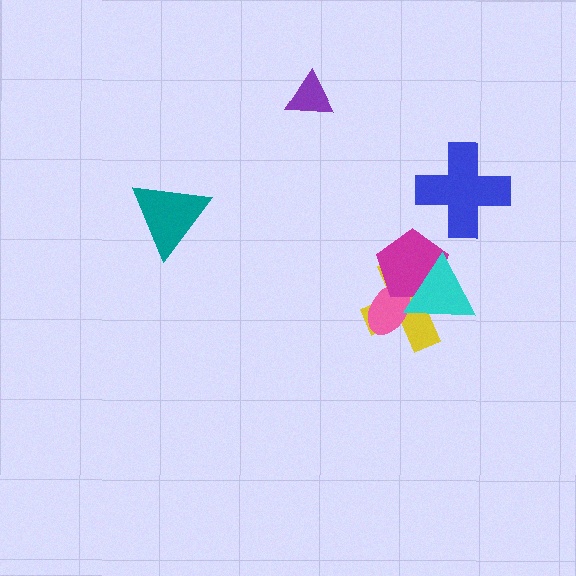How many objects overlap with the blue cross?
0 objects overlap with the blue cross.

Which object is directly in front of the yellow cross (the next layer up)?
The pink ellipse is directly in front of the yellow cross.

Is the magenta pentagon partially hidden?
Yes, it is partially covered by another shape.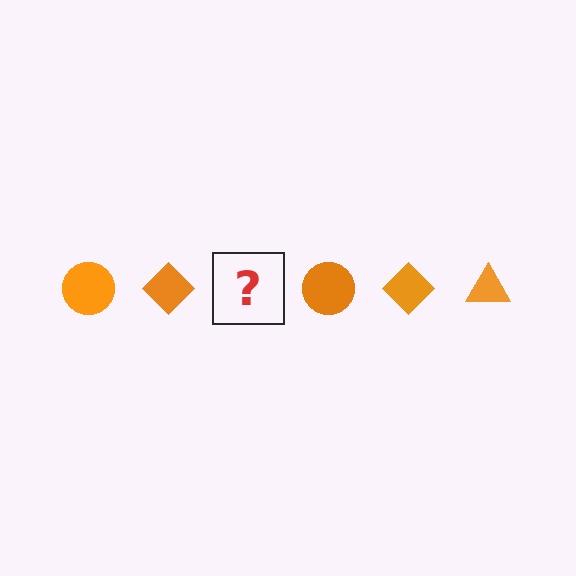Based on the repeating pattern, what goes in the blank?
The blank should be an orange triangle.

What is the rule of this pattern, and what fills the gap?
The rule is that the pattern cycles through circle, diamond, triangle shapes in orange. The gap should be filled with an orange triangle.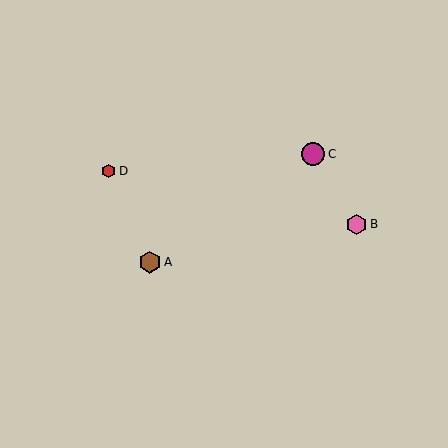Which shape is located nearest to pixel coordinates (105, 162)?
The red hexagon (labeled D) at (109, 171) is nearest to that location.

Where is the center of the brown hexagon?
The center of the brown hexagon is at (150, 262).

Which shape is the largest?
The magenta circle (labeled C) is the largest.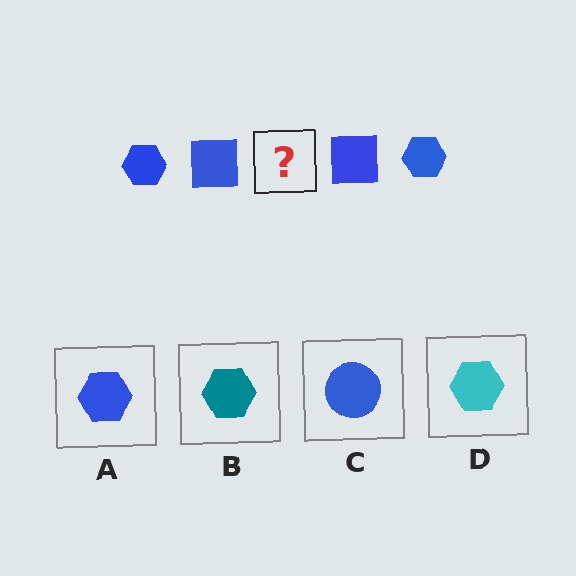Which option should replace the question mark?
Option A.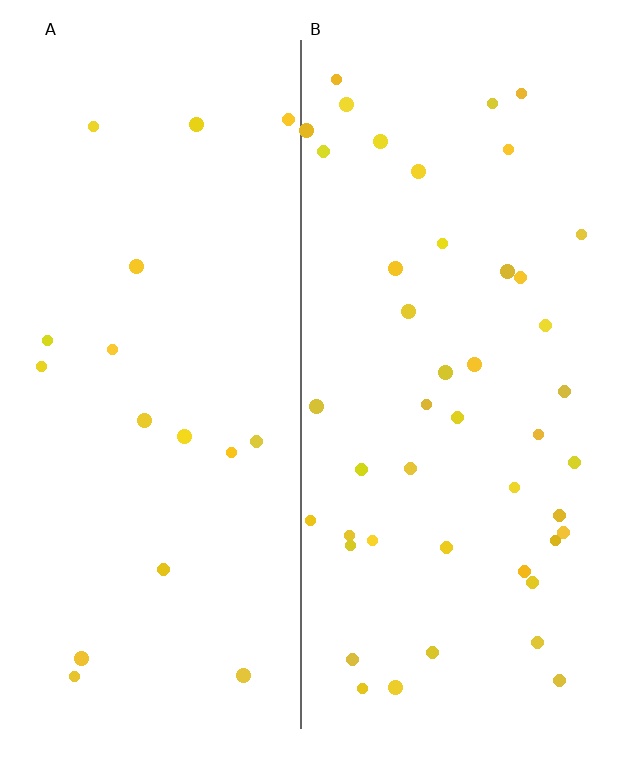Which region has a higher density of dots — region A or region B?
B (the right).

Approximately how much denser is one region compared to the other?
Approximately 2.5× — region B over region A.